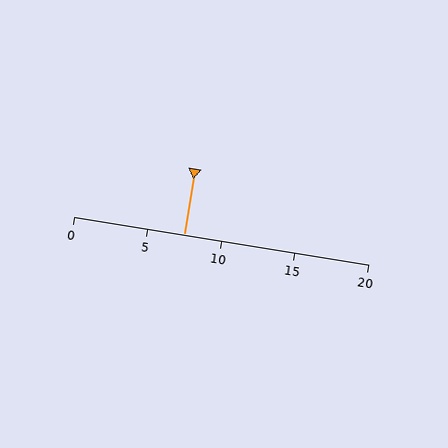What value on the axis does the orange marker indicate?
The marker indicates approximately 7.5.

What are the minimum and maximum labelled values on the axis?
The axis runs from 0 to 20.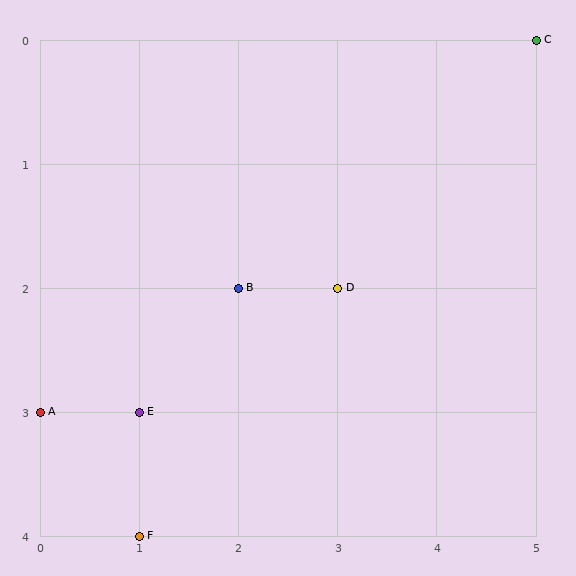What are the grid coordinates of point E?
Point E is at grid coordinates (1, 3).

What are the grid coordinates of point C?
Point C is at grid coordinates (5, 0).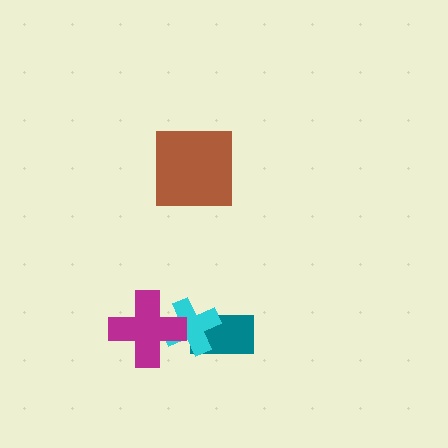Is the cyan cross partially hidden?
Yes, it is partially covered by another shape.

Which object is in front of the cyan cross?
The magenta cross is in front of the cyan cross.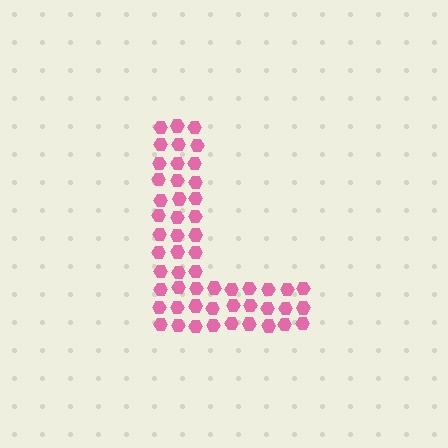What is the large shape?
The large shape is the letter L.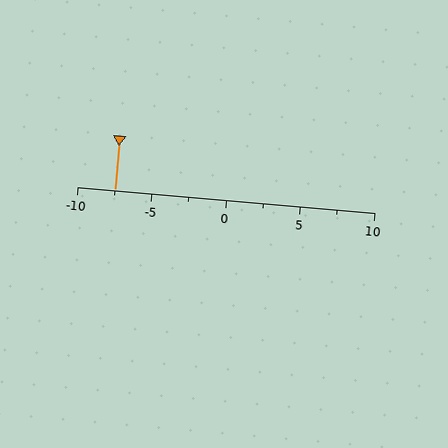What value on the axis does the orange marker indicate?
The marker indicates approximately -7.5.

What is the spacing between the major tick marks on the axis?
The major ticks are spaced 5 apart.